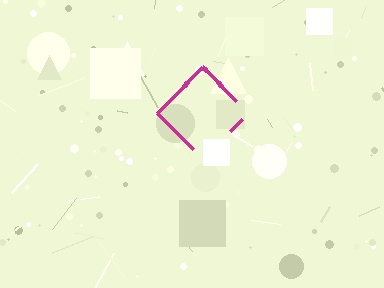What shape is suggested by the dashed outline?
The dashed outline suggests a diamond.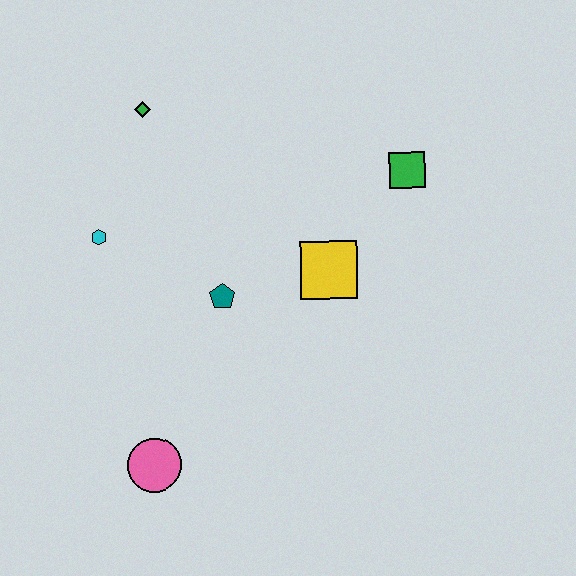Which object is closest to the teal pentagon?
The yellow square is closest to the teal pentagon.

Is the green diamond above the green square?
Yes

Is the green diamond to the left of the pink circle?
Yes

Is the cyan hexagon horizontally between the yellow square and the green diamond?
No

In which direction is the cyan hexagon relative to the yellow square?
The cyan hexagon is to the left of the yellow square.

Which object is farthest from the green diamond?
The pink circle is farthest from the green diamond.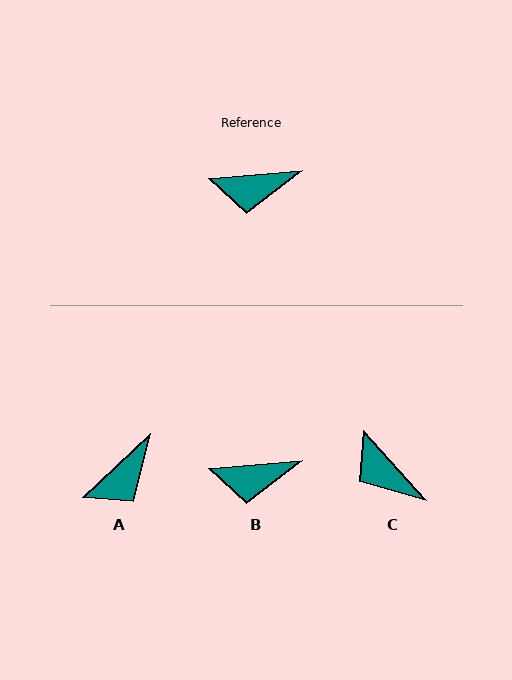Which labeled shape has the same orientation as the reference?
B.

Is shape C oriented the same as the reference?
No, it is off by about 53 degrees.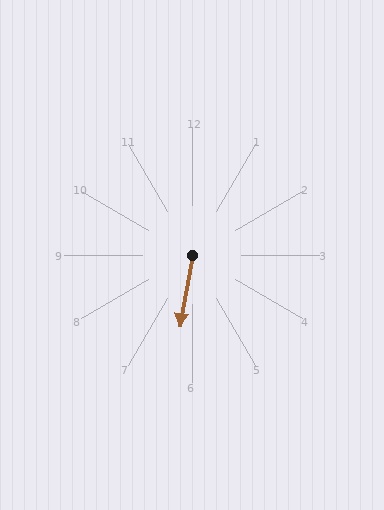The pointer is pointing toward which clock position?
Roughly 6 o'clock.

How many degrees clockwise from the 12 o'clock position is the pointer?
Approximately 190 degrees.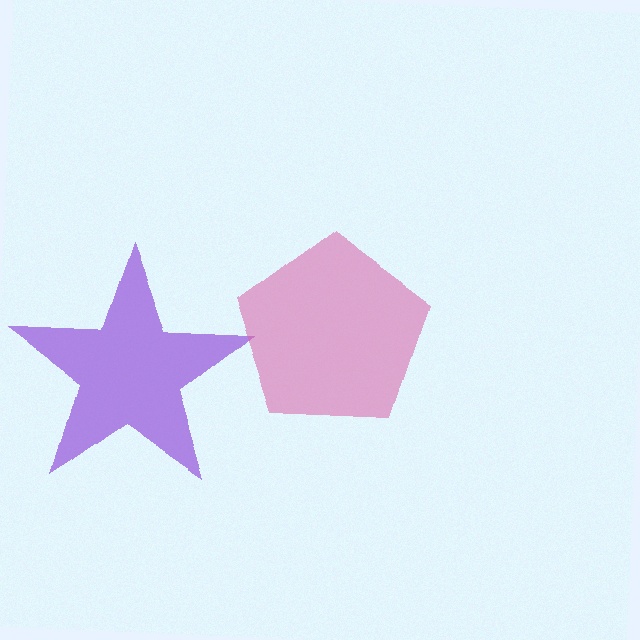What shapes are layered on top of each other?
The layered shapes are: a purple star, a pink pentagon.